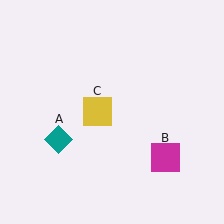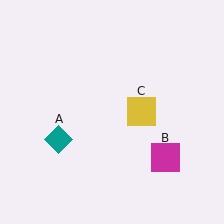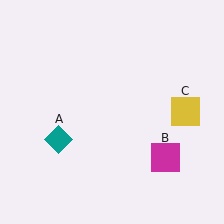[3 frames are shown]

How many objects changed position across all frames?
1 object changed position: yellow square (object C).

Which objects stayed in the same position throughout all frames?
Teal diamond (object A) and magenta square (object B) remained stationary.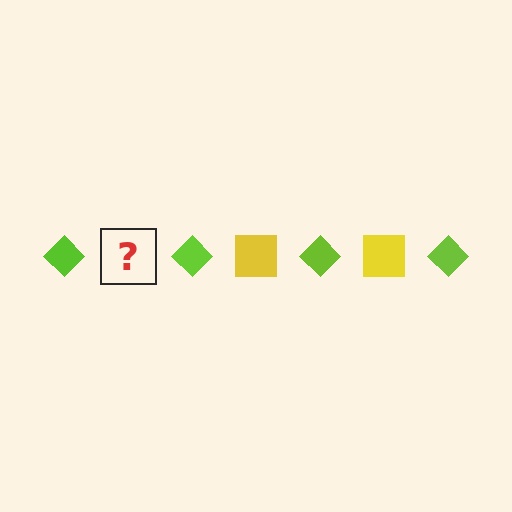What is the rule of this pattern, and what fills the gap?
The rule is that the pattern alternates between lime diamond and yellow square. The gap should be filled with a yellow square.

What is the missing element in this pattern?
The missing element is a yellow square.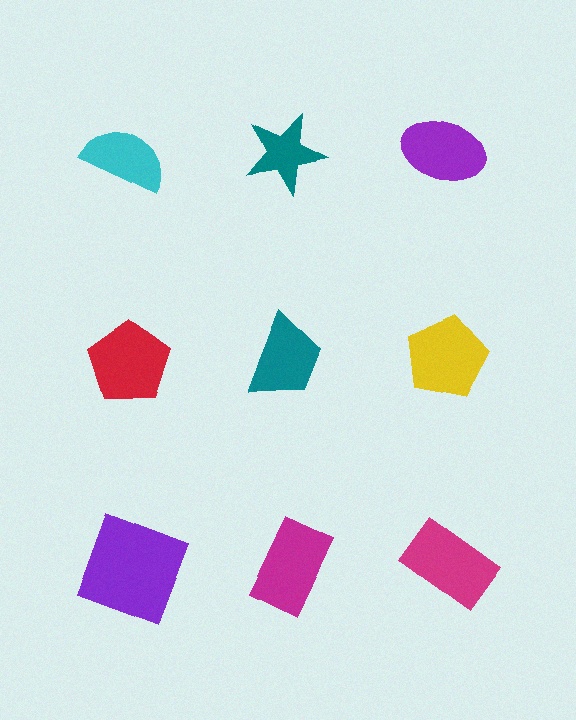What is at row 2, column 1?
A red pentagon.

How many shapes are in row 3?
3 shapes.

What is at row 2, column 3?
A yellow pentagon.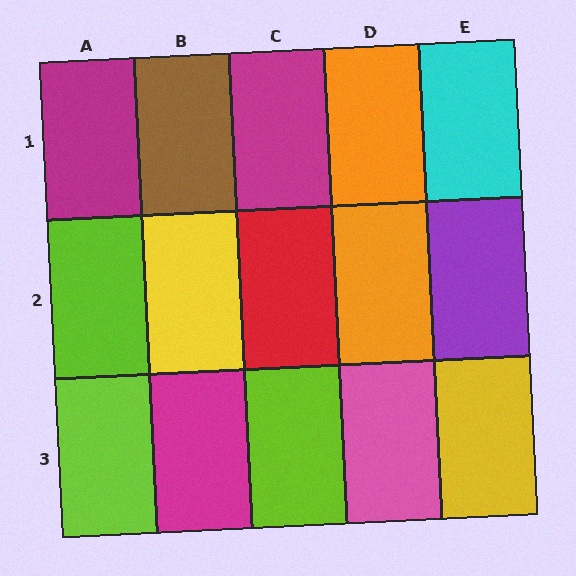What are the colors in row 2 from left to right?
Lime, yellow, red, orange, purple.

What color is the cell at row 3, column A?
Lime.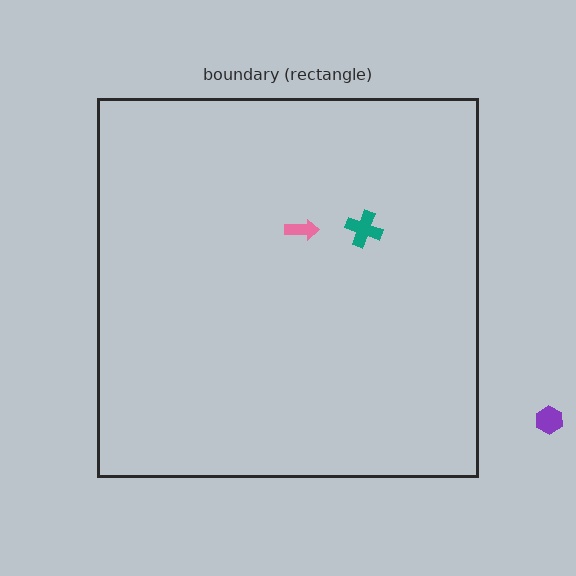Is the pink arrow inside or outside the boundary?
Inside.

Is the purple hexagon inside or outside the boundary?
Outside.